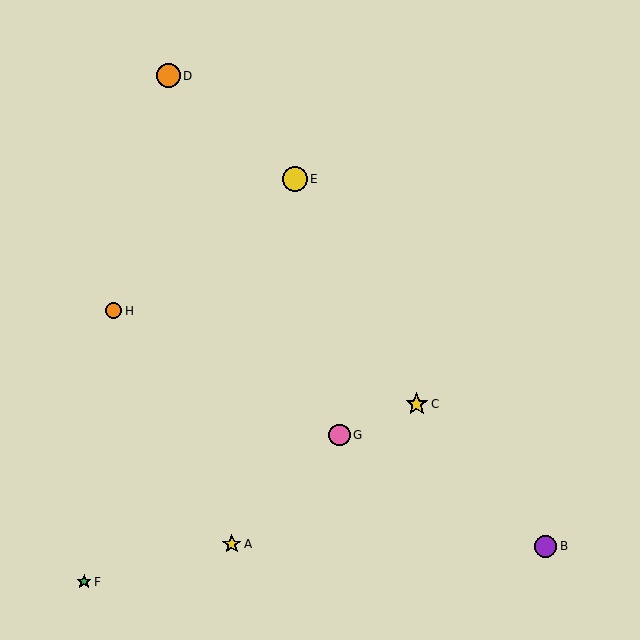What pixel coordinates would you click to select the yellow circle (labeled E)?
Click at (295, 179) to select the yellow circle E.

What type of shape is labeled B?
Shape B is a purple circle.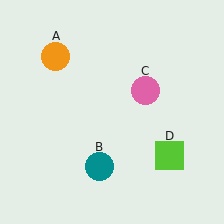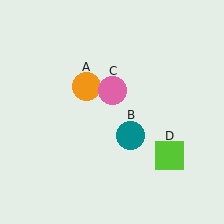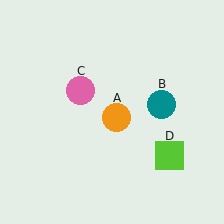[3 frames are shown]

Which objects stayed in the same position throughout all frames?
Lime square (object D) remained stationary.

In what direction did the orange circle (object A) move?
The orange circle (object A) moved down and to the right.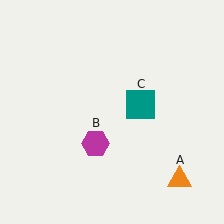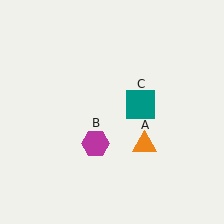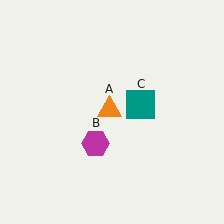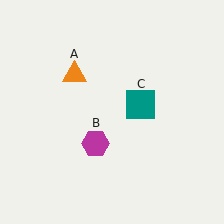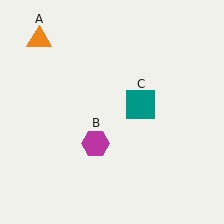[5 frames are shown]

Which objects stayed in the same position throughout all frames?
Magenta hexagon (object B) and teal square (object C) remained stationary.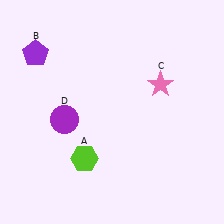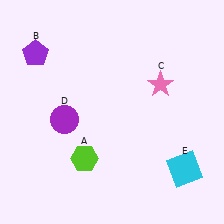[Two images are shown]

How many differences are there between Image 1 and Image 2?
There is 1 difference between the two images.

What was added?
A cyan square (E) was added in Image 2.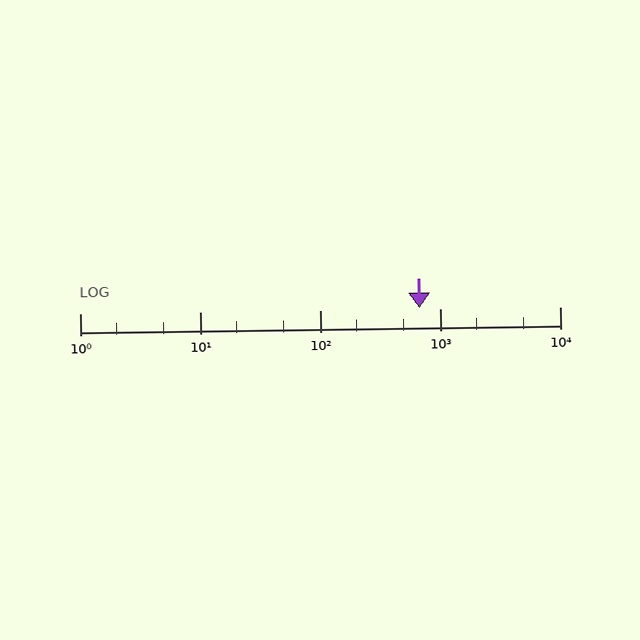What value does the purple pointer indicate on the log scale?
The pointer indicates approximately 670.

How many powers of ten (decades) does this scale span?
The scale spans 4 decades, from 1 to 10000.